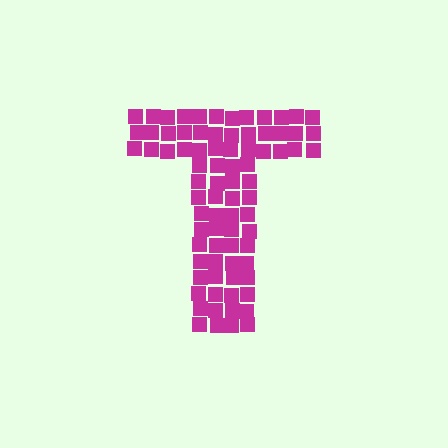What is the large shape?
The large shape is the letter T.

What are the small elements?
The small elements are squares.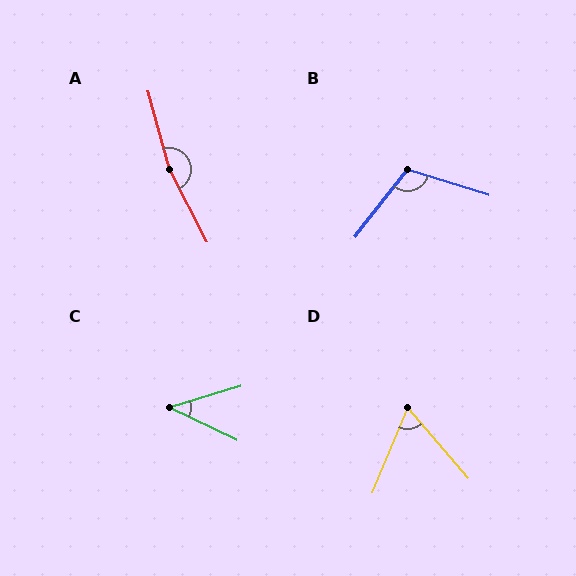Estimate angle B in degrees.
Approximately 110 degrees.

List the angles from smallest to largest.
C (43°), D (63°), B (110°), A (168°).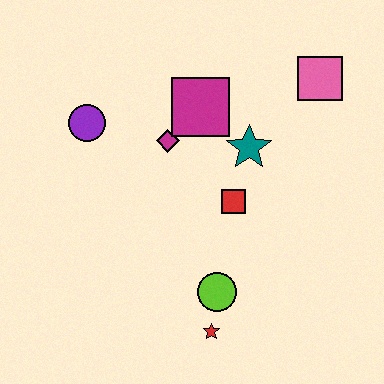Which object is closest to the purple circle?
The magenta diamond is closest to the purple circle.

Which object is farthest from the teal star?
The red star is farthest from the teal star.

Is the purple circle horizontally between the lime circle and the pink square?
No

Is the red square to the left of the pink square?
Yes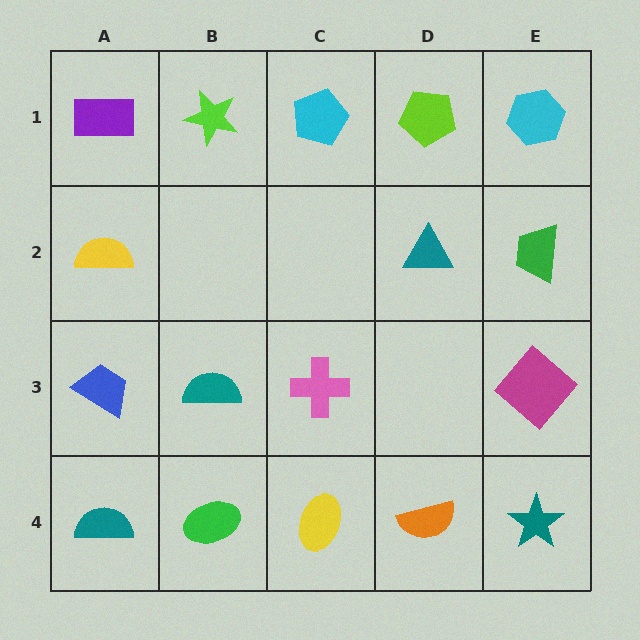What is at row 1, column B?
A lime star.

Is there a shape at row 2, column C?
No, that cell is empty.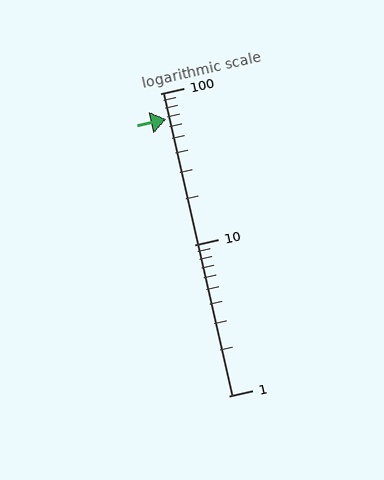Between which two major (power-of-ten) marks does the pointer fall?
The pointer is between 10 and 100.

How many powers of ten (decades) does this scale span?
The scale spans 2 decades, from 1 to 100.